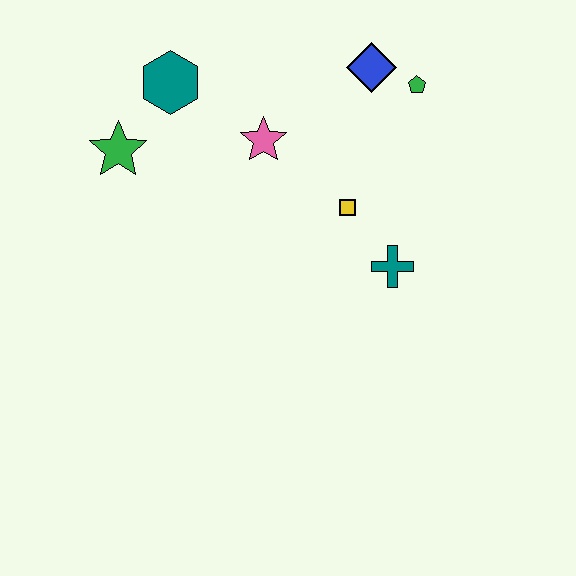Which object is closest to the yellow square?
The teal cross is closest to the yellow square.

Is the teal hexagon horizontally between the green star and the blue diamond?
Yes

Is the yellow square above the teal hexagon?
No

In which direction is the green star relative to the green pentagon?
The green star is to the left of the green pentagon.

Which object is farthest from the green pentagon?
The green star is farthest from the green pentagon.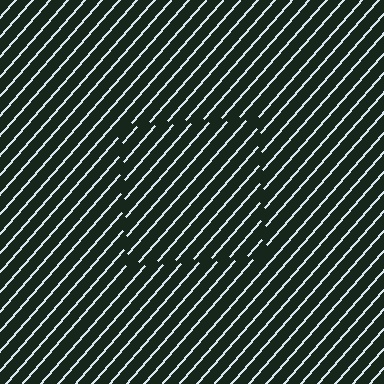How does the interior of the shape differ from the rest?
The interior of the shape contains the same grating, shifted by half a period — the contour is defined by the phase discontinuity where line-ends from the inner and outer gratings abut.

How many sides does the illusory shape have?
4 sides — the line-ends trace a square.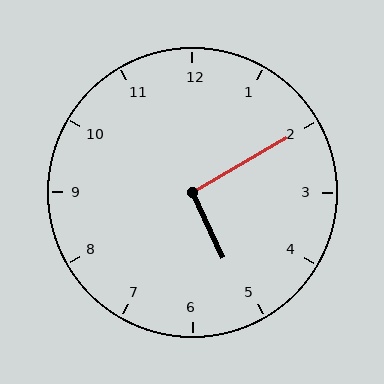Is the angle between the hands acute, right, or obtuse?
It is right.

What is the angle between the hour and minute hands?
Approximately 95 degrees.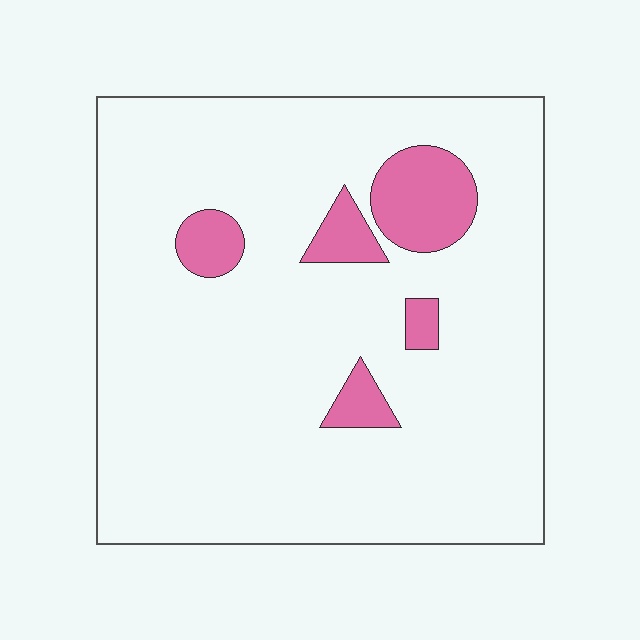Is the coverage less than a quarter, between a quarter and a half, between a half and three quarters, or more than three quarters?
Less than a quarter.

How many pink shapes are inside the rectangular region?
5.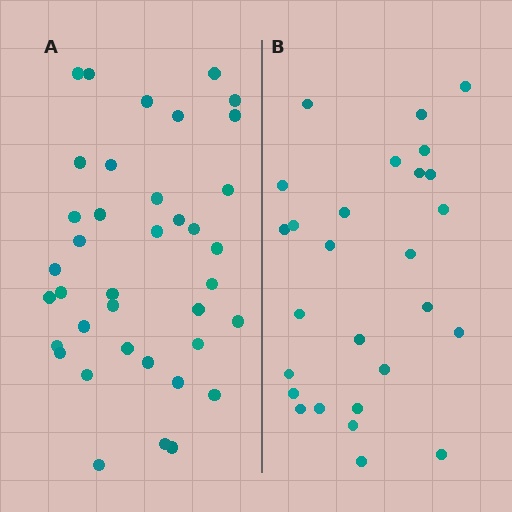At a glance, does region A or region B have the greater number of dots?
Region A (the left region) has more dots.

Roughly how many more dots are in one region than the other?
Region A has roughly 12 or so more dots than region B.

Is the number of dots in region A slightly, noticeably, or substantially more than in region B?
Region A has noticeably more, but not dramatically so. The ratio is roughly 1.4 to 1.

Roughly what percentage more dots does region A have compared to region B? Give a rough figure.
About 40% more.